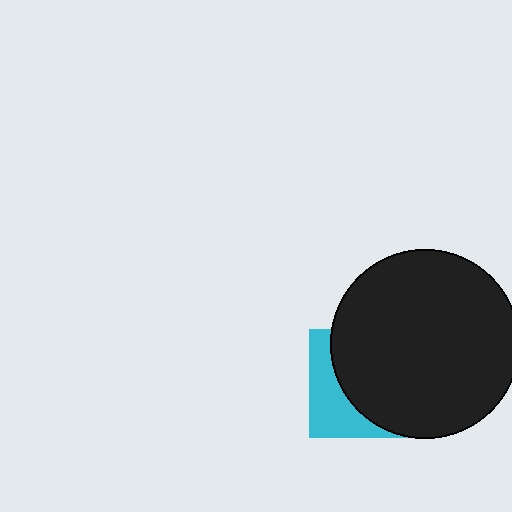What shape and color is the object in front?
The object in front is a black circle.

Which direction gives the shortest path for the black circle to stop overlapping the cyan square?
Moving right gives the shortest separation.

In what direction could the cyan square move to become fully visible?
The cyan square could move left. That would shift it out from behind the black circle entirely.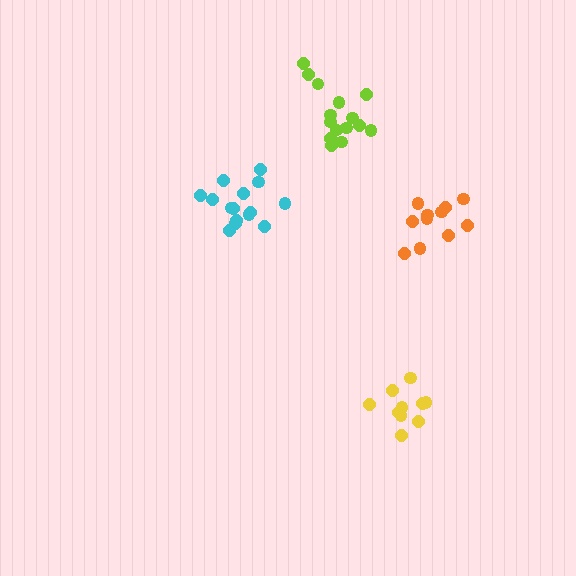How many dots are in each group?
Group 1: 15 dots, Group 2: 10 dots, Group 3: 11 dots, Group 4: 15 dots (51 total).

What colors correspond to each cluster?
The clusters are colored: cyan, yellow, orange, lime.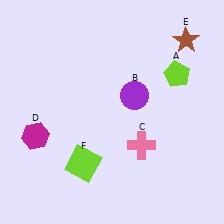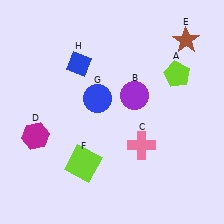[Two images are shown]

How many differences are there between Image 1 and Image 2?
There are 2 differences between the two images.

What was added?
A blue circle (G), a blue diamond (H) were added in Image 2.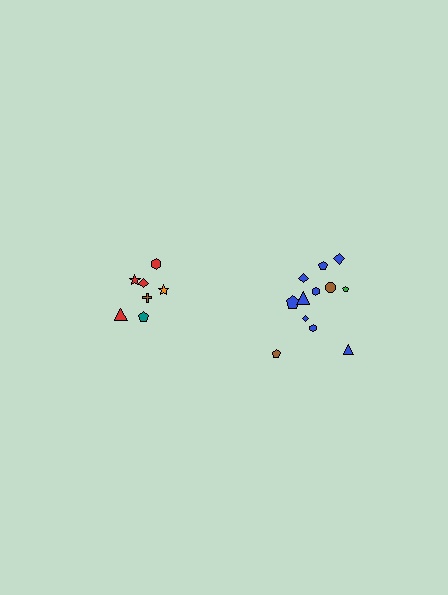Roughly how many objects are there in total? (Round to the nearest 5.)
Roughly 20 objects in total.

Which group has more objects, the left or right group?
The right group.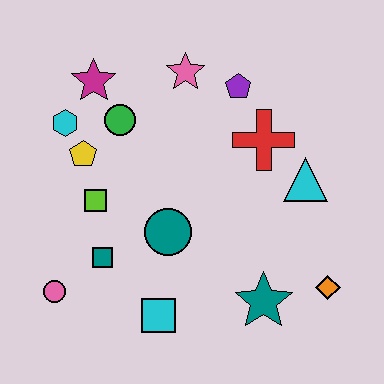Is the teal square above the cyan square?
Yes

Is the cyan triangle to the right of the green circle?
Yes